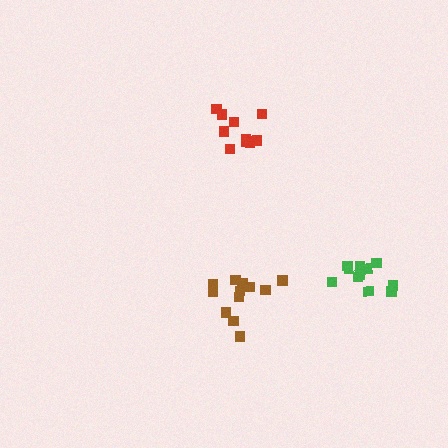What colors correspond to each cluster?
The clusters are colored: red, brown, green.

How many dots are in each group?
Group 1: 10 dots, Group 2: 12 dots, Group 3: 11 dots (33 total).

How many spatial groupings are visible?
There are 3 spatial groupings.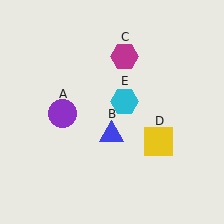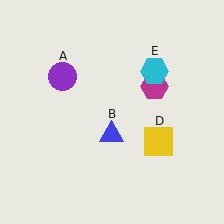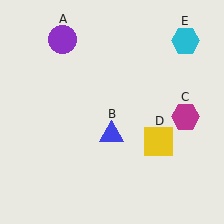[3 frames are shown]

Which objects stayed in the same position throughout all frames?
Blue triangle (object B) and yellow square (object D) remained stationary.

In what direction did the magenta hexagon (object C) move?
The magenta hexagon (object C) moved down and to the right.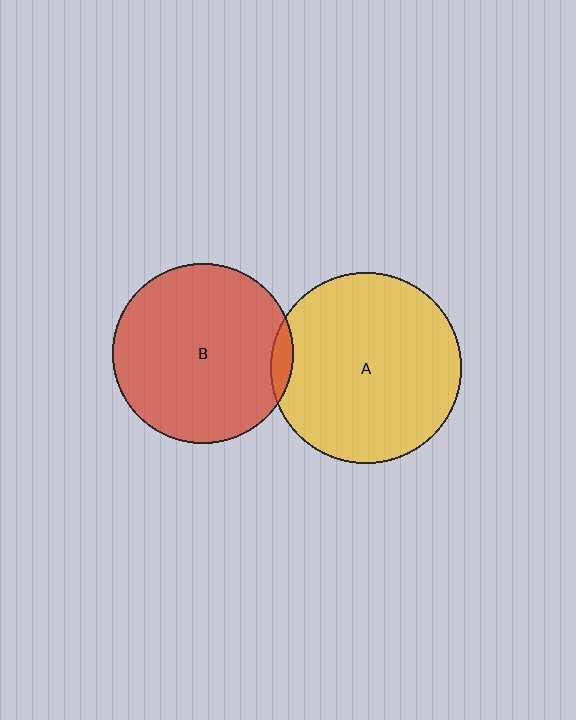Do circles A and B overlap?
Yes.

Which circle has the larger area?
Circle A (yellow).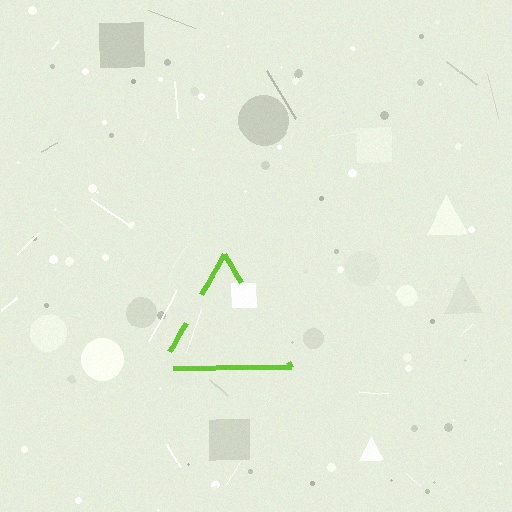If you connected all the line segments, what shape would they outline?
They would outline a triangle.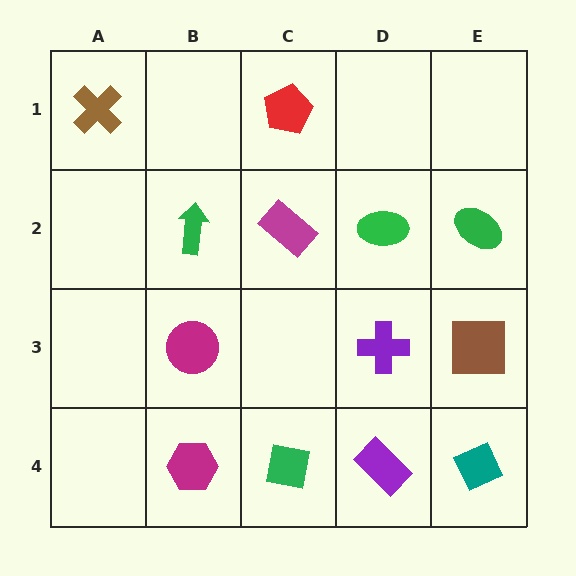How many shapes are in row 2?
4 shapes.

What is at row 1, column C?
A red pentagon.